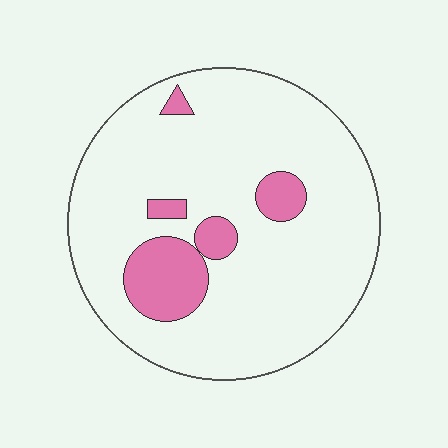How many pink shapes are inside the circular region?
5.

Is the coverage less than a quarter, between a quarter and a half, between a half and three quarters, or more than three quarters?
Less than a quarter.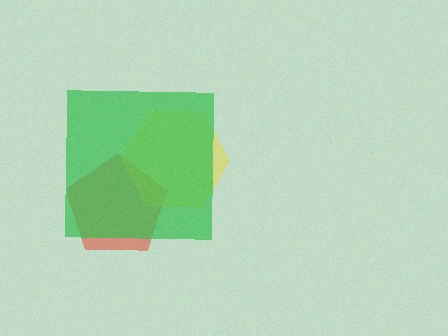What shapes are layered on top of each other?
The layered shapes are: a red pentagon, a yellow hexagon, a green square.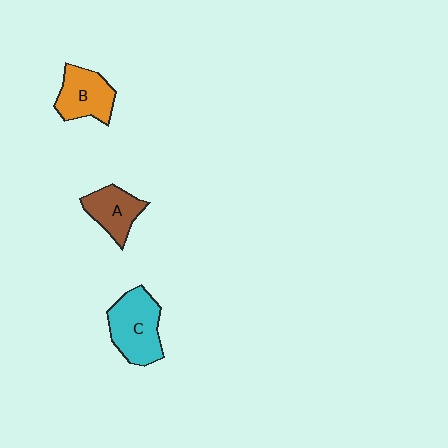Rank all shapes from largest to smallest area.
From largest to smallest: C (cyan), B (orange), A (brown).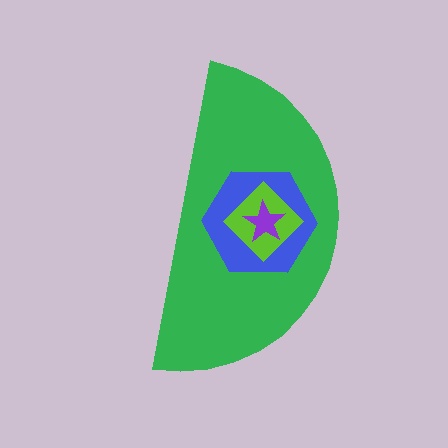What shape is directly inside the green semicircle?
The blue hexagon.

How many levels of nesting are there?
4.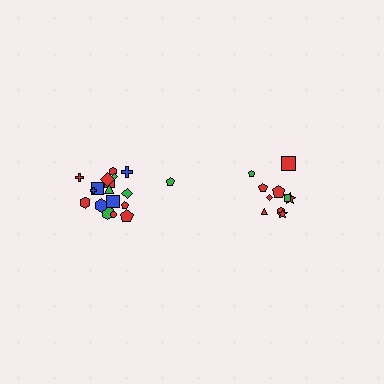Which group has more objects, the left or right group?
The left group.